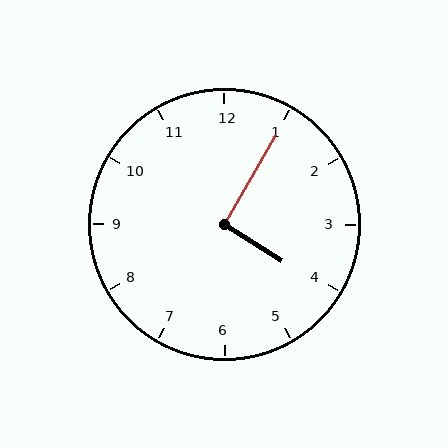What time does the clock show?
4:05.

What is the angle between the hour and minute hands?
Approximately 92 degrees.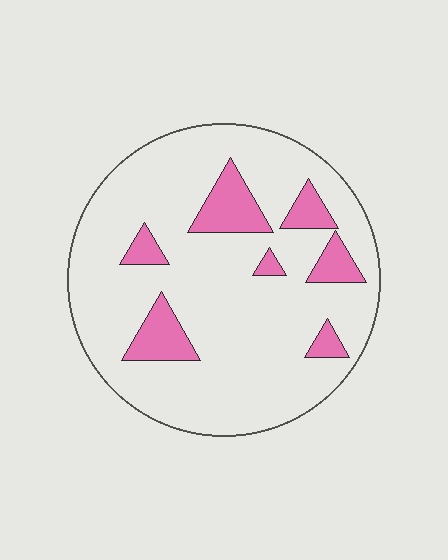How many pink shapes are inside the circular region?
7.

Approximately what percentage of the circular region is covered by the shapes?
Approximately 15%.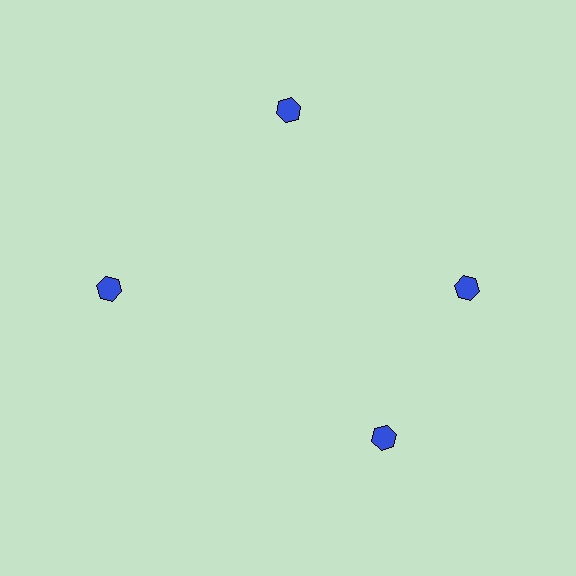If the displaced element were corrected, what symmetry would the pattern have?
It would have 4-fold rotational symmetry — the pattern would map onto itself every 90 degrees.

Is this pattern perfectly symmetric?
No. The 4 blue hexagons are arranged in a ring, but one element near the 6 o'clock position is rotated out of alignment along the ring, breaking the 4-fold rotational symmetry.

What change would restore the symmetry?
The symmetry would be restored by rotating it back into even spacing with its neighbors so that all 4 hexagons sit at equal angles and equal distance from the center.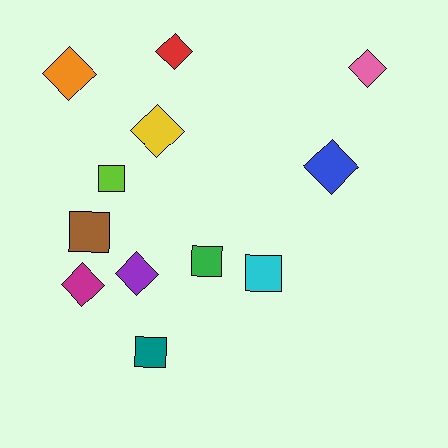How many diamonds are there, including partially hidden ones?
There are 7 diamonds.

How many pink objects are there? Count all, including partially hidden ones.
There is 1 pink object.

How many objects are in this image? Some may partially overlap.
There are 12 objects.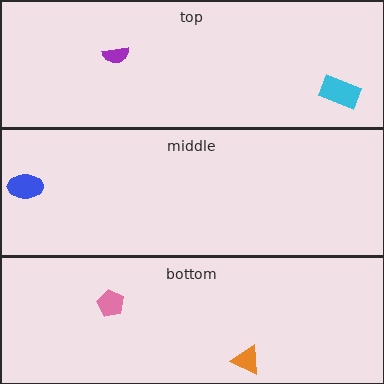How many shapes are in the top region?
2.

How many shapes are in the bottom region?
2.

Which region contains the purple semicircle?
The top region.